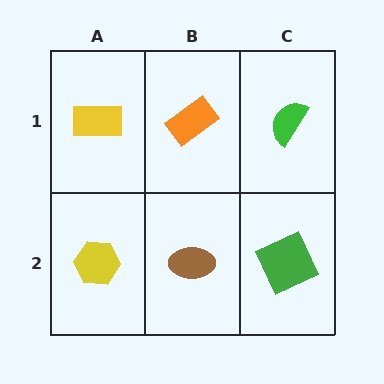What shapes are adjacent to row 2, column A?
A yellow rectangle (row 1, column A), a brown ellipse (row 2, column B).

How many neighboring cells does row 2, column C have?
2.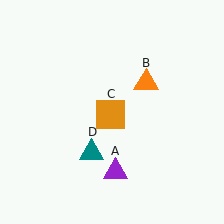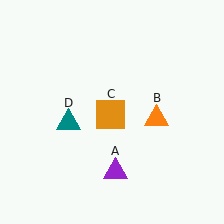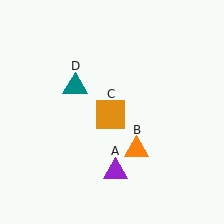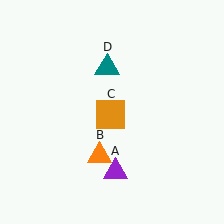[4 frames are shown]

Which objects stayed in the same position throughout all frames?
Purple triangle (object A) and orange square (object C) remained stationary.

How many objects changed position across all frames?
2 objects changed position: orange triangle (object B), teal triangle (object D).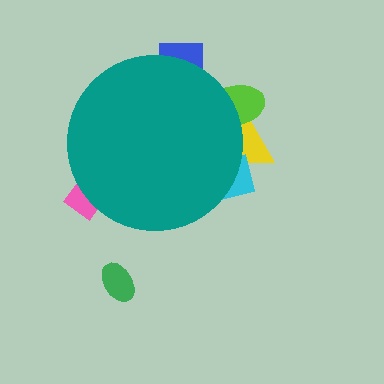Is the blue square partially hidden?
Yes, the blue square is partially hidden behind the teal circle.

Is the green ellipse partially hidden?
No, the green ellipse is fully visible.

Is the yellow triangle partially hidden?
Yes, the yellow triangle is partially hidden behind the teal circle.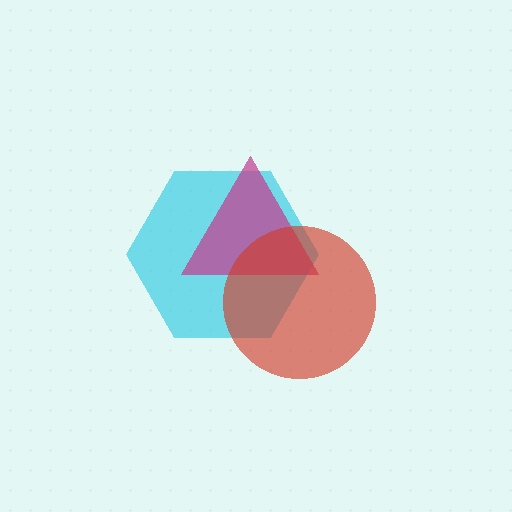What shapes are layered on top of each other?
The layered shapes are: a cyan hexagon, a magenta triangle, a red circle.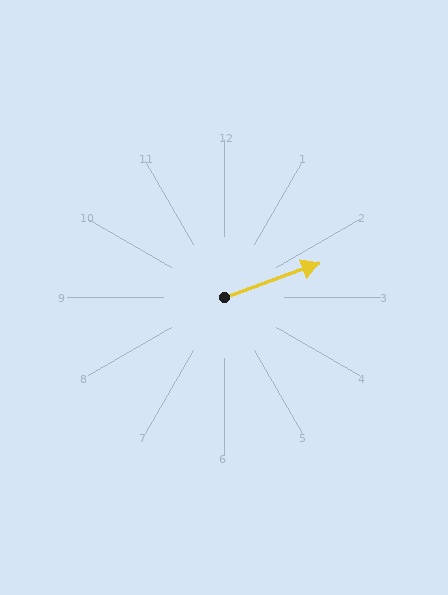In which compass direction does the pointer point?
East.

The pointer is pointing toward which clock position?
Roughly 2 o'clock.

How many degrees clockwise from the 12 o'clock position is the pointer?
Approximately 70 degrees.